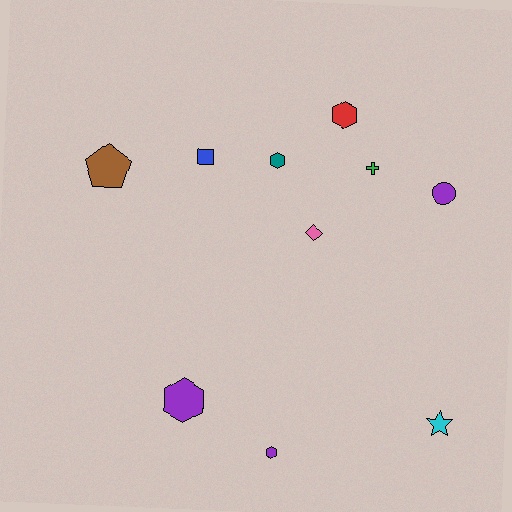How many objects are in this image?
There are 10 objects.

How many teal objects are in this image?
There is 1 teal object.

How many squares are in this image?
There is 1 square.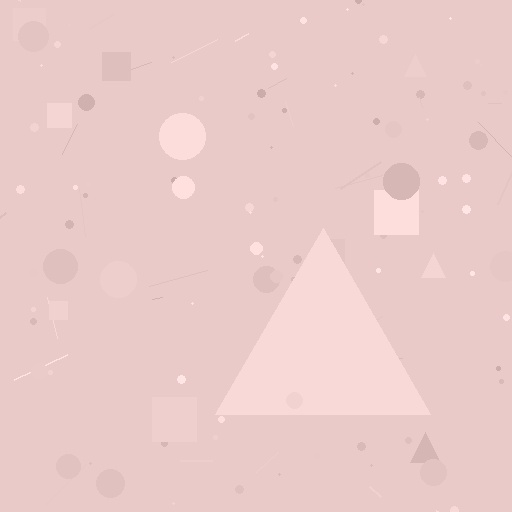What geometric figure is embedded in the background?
A triangle is embedded in the background.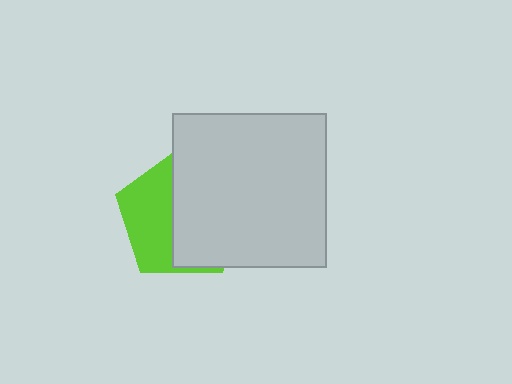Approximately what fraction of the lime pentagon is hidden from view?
Roughly 58% of the lime pentagon is hidden behind the light gray square.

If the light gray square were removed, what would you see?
You would see the complete lime pentagon.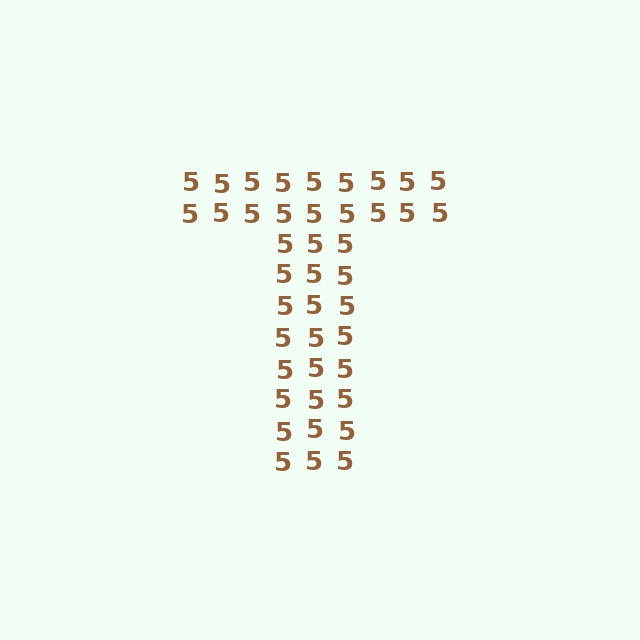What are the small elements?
The small elements are digit 5's.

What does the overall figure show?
The overall figure shows the letter T.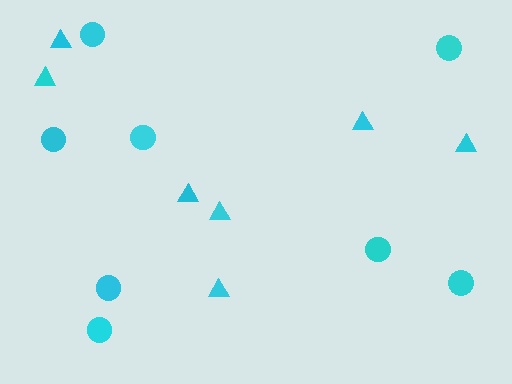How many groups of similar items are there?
There are 2 groups: one group of circles (8) and one group of triangles (7).